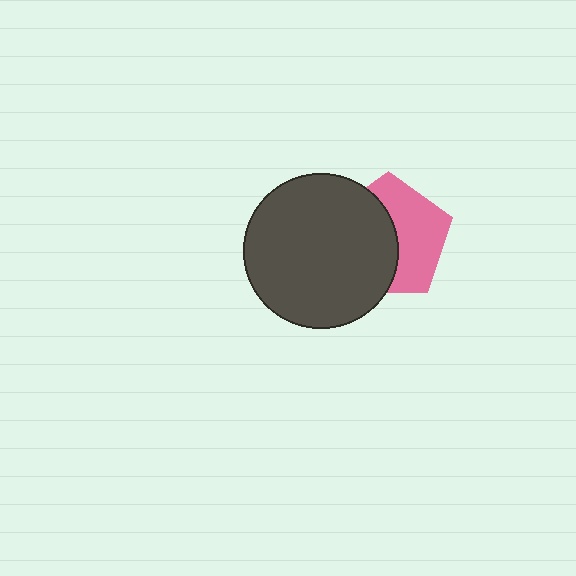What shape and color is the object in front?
The object in front is a dark gray circle.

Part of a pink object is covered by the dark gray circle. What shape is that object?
It is a pentagon.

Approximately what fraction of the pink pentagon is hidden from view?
Roughly 51% of the pink pentagon is hidden behind the dark gray circle.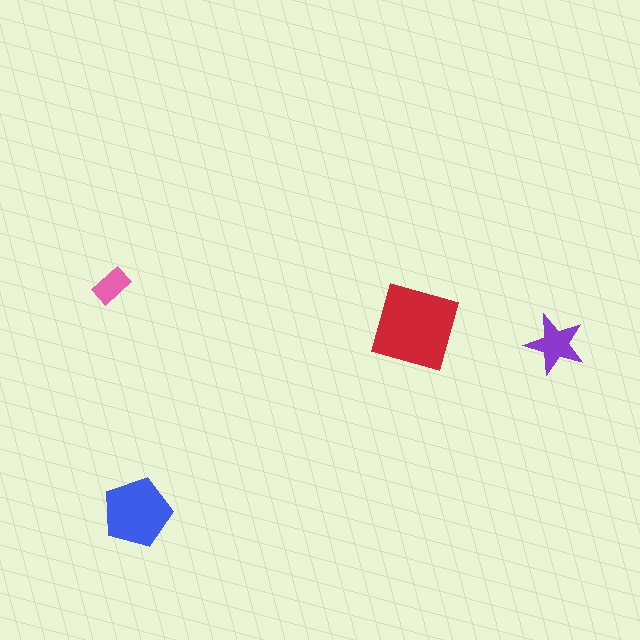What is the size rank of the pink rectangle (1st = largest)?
4th.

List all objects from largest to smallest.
The red square, the blue pentagon, the purple star, the pink rectangle.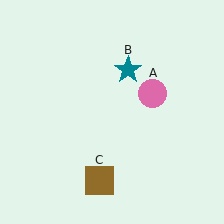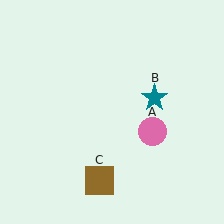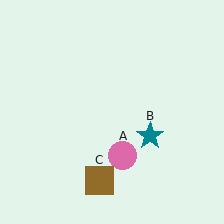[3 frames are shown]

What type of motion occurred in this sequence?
The pink circle (object A), teal star (object B) rotated clockwise around the center of the scene.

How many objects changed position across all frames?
2 objects changed position: pink circle (object A), teal star (object B).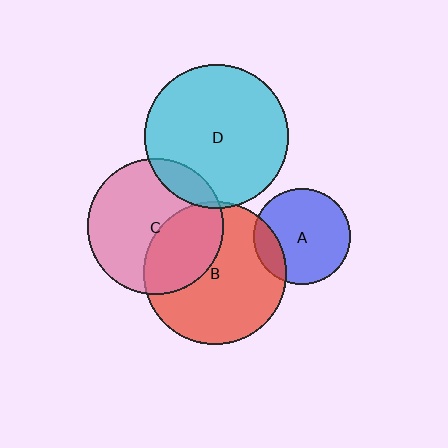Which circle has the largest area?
Circle D (cyan).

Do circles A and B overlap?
Yes.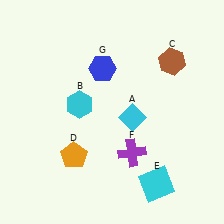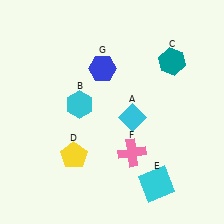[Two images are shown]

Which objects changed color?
C changed from brown to teal. D changed from orange to yellow. F changed from purple to pink.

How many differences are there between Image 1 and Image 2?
There are 3 differences between the two images.